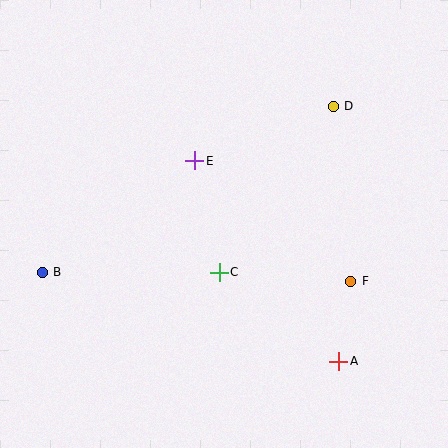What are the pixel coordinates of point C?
Point C is at (219, 272).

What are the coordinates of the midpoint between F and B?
The midpoint between F and B is at (196, 277).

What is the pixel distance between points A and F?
The distance between A and F is 81 pixels.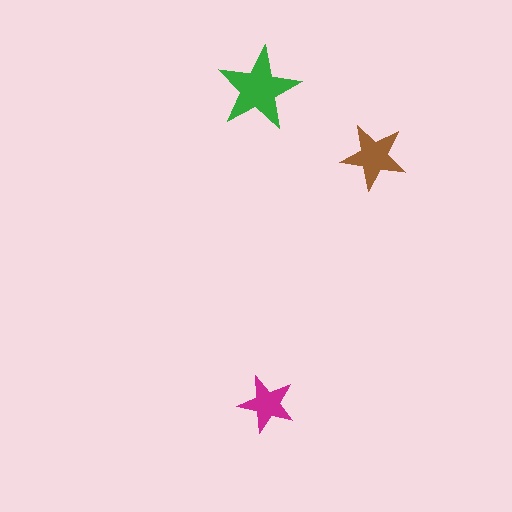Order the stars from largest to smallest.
the green one, the brown one, the magenta one.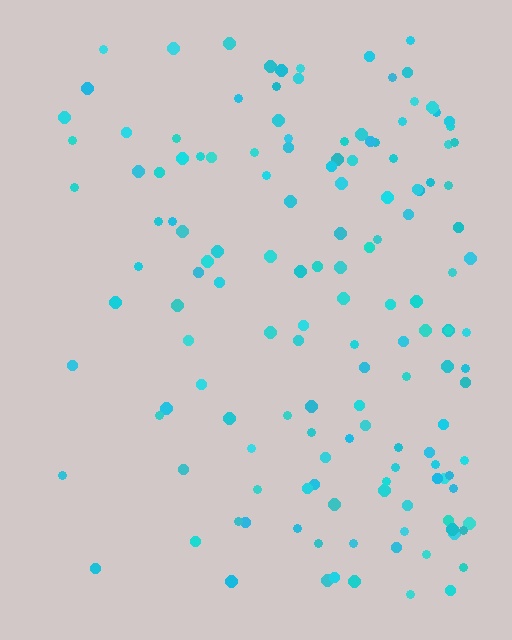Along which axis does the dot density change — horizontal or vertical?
Horizontal.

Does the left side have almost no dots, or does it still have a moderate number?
Still a moderate number, just noticeably fewer than the right.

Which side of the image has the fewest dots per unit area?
The left.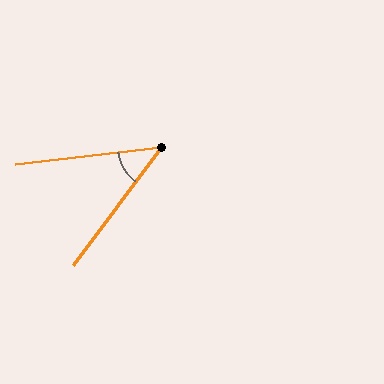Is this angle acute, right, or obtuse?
It is acute.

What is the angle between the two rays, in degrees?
Approximately 47 degrees.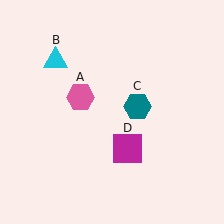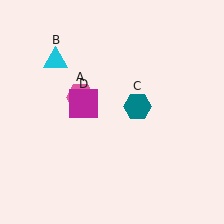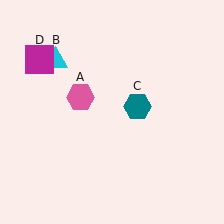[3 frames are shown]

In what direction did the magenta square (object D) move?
The magenta square (object D) moved up and to the left.